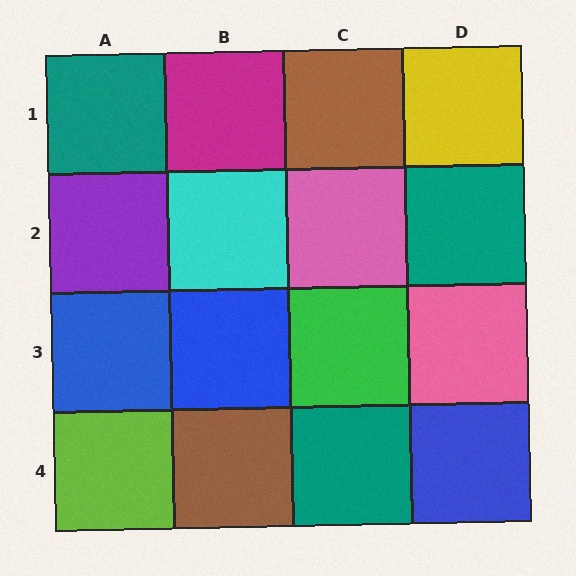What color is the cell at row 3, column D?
Pink.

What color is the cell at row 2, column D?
Teal.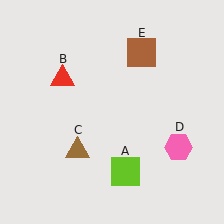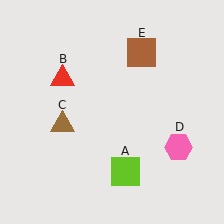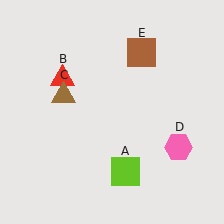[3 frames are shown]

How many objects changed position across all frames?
1 object changed position: brown triangle (object C).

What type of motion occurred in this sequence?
The brown triangle (object C) rotated clockwise around the center of the scene.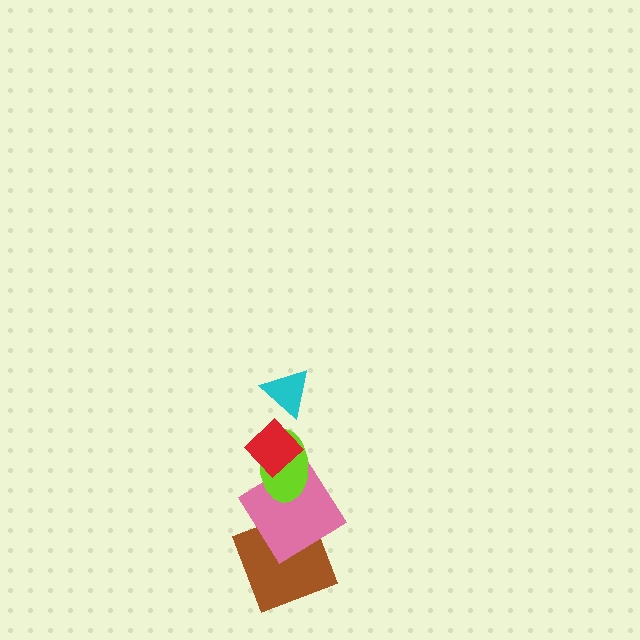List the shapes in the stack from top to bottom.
From top to bottom: the cyan triangle, the red diamond, the lime ellipse, the pink diamond, the brown square.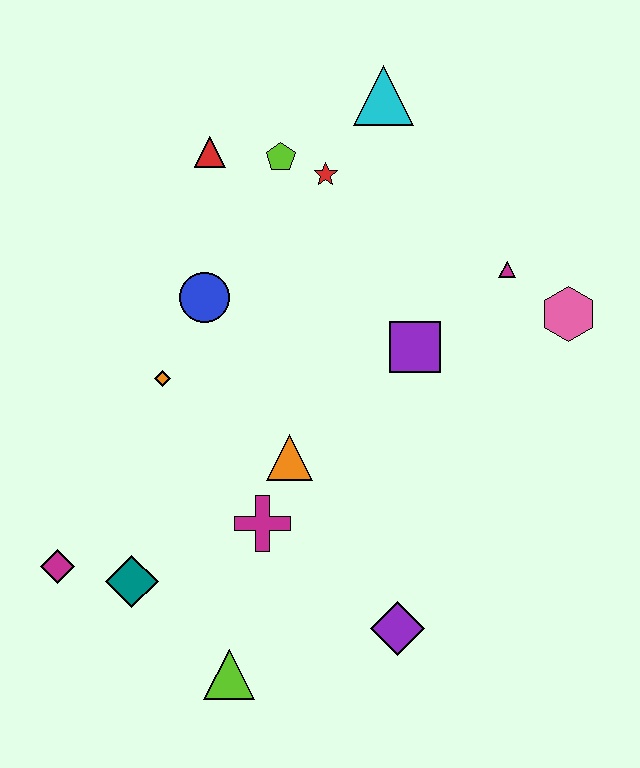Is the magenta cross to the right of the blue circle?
Yes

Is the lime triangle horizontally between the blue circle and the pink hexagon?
Yes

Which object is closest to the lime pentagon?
The red star is closest to the lime pentagon.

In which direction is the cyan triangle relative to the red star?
The cyan triangle is above the red star.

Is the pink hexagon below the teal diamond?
No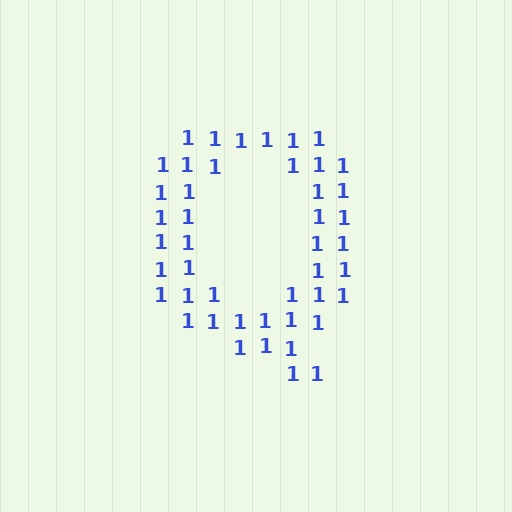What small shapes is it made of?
It is made of small digit 1's.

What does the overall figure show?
The overall figure shows the letter Q.